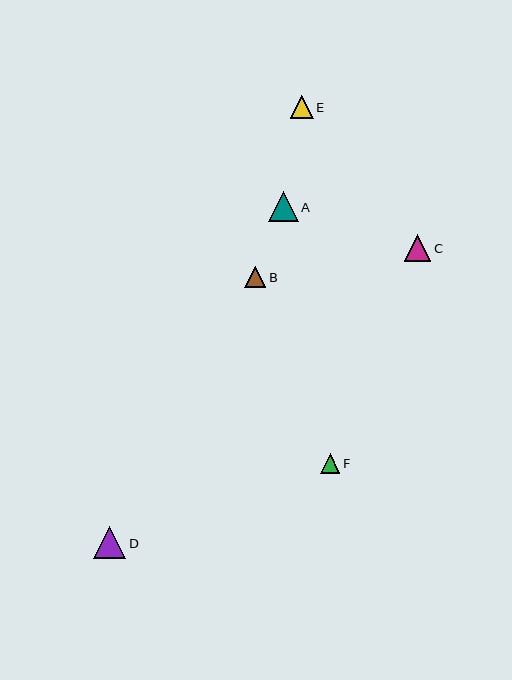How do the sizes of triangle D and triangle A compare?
Triangle D and triangle A are approximately the same size.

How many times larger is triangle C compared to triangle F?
Triangle C is approximately 1.4 times the size of triangle F.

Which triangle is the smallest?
Triangle F is the smallest with a size of approximately 19 pixels.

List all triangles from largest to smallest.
From largest to smallest: D, A, C, E, B, F.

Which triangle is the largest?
Triangle D is the largest with a size of approximately 32 pixels.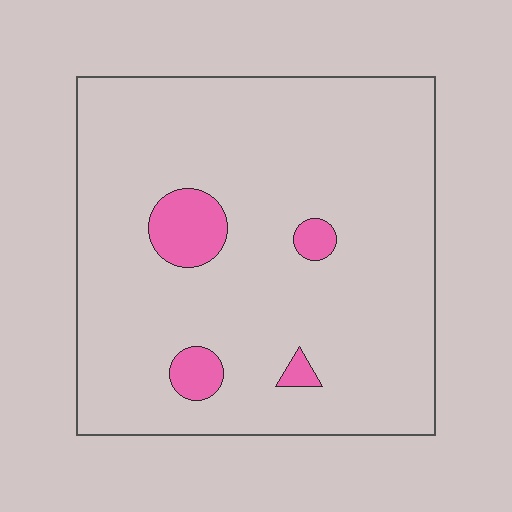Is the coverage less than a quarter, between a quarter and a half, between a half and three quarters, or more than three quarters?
Less than a quarter.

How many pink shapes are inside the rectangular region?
4.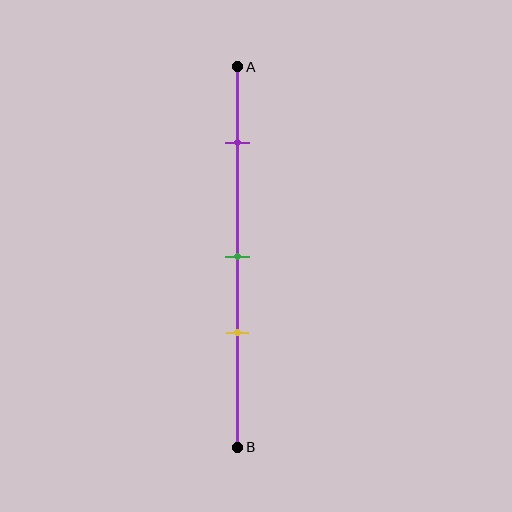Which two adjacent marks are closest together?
The green and yellow marks are the closest adjacent pair.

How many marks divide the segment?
There are 3 marks dividing the segment.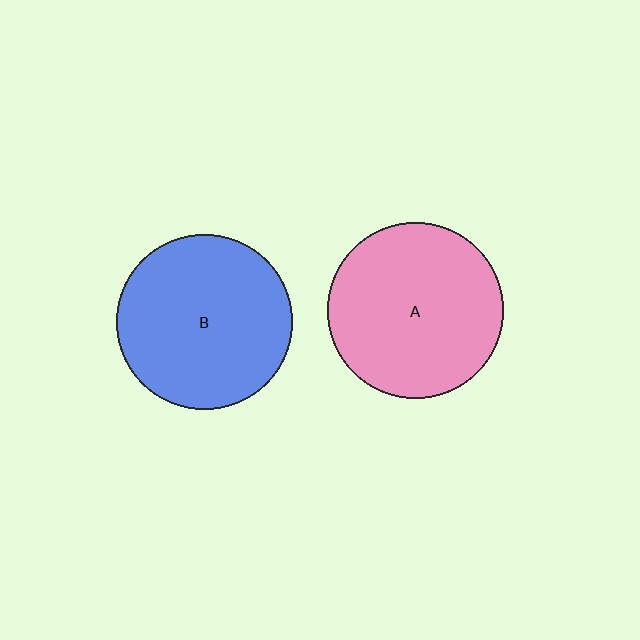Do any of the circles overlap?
No, none of the circles overlap.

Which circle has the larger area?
Circle A (pink).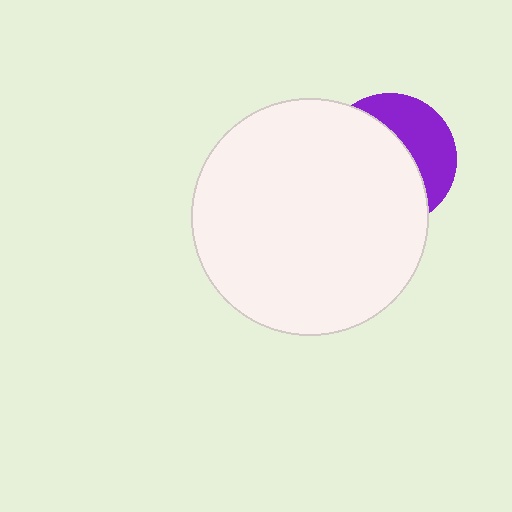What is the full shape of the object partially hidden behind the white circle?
The partially hidden object is a purple circle.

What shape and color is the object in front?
The object in front is a white circle.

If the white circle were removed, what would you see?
You would see the complete purple circle.